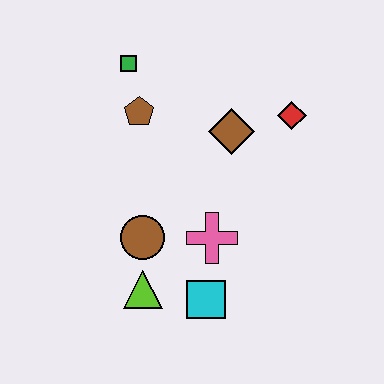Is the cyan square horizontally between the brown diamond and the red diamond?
No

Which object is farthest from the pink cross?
The green square is farthest from the pink cross.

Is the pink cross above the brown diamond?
No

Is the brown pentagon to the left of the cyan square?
Yes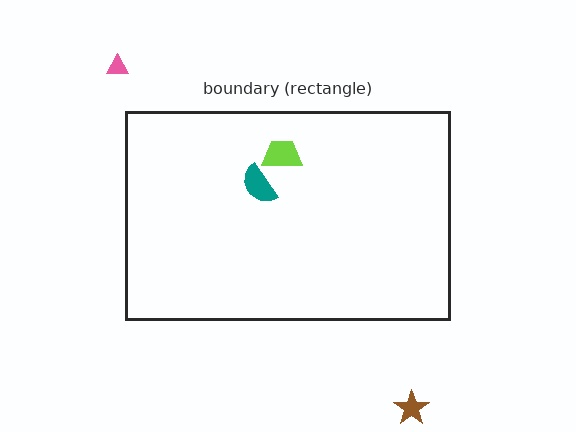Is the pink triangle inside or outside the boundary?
Outside.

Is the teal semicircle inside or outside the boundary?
Inside.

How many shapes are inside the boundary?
2 inside, 2 outside.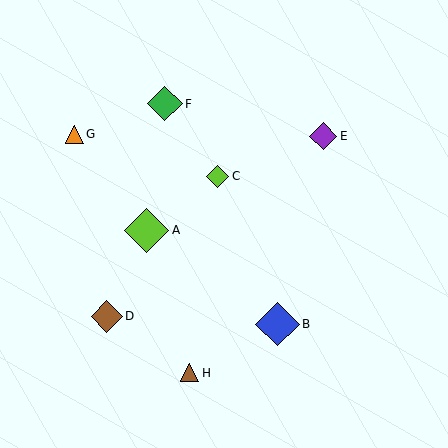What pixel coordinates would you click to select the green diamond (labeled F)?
Click at (165, 104) to select the green diamond F.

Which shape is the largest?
The lime diamond (labeled A) is the largest.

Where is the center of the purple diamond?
The center of the purple diamond is at (323, 136).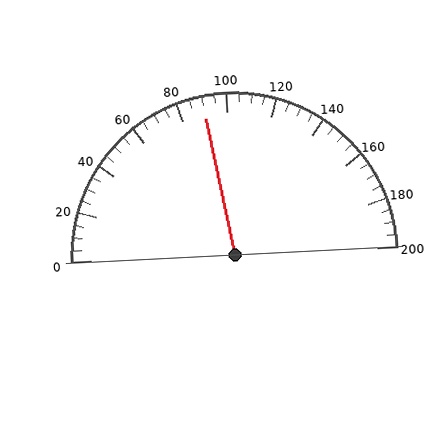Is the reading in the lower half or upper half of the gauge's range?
The reading is in the lower half of the range (0 to 200).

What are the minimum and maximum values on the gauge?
The gauge ranges from 0 to 200.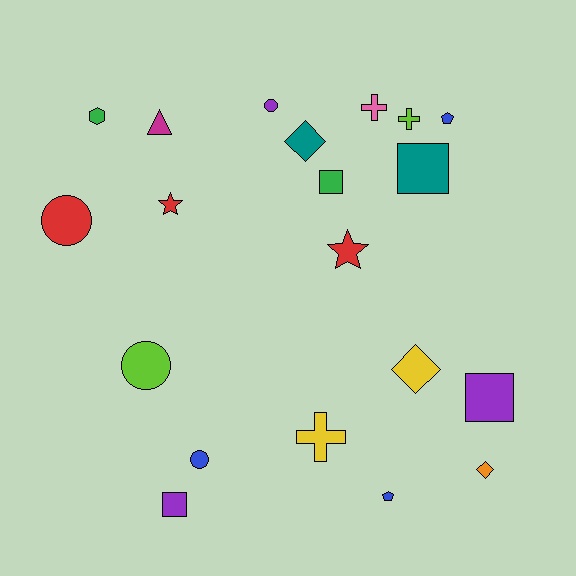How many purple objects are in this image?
There are 3 purple objects.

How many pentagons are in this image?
There are 2 pentagons.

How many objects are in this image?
There are 20 objects.